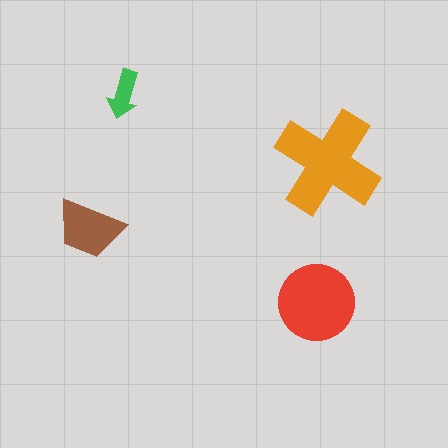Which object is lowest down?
The red circle is bottommost.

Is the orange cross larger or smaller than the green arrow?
Larger.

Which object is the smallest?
The green arrow.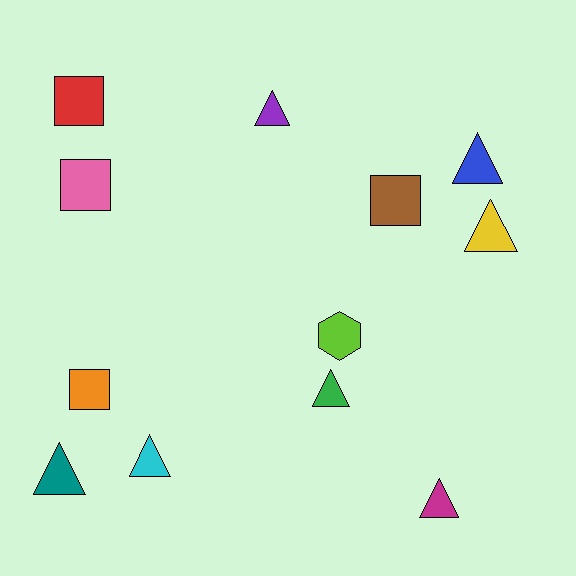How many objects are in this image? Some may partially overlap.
There are 12 objects.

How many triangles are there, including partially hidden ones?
There are 7 triangles.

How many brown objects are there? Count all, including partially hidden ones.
There is 1 brown object.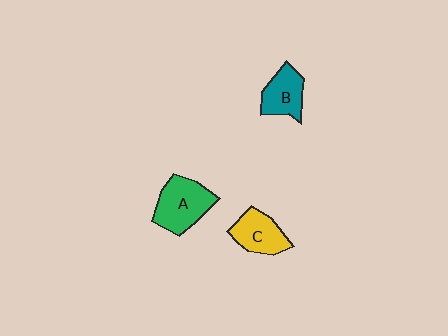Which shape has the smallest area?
Shape B (teal).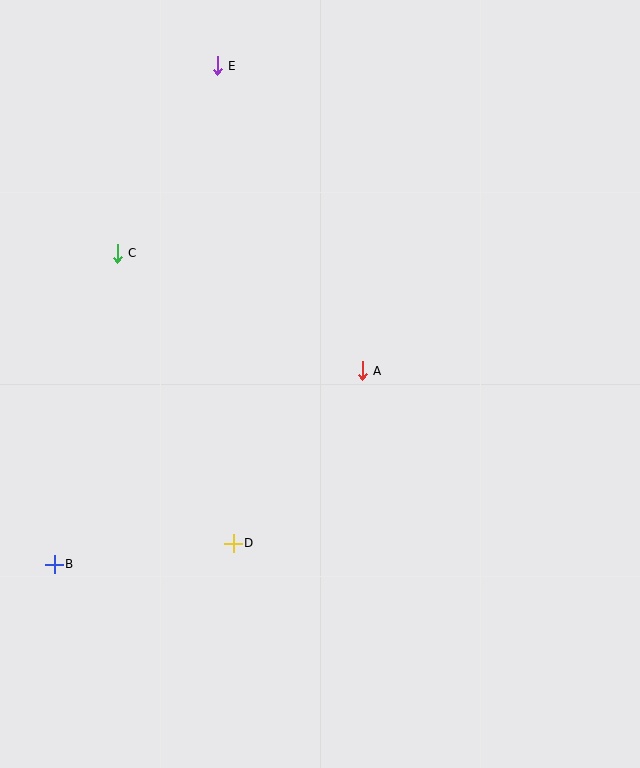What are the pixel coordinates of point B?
Point B is at (54, 564).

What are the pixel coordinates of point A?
Point A is at (362, 371).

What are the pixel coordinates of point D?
Point D is at (233, 543).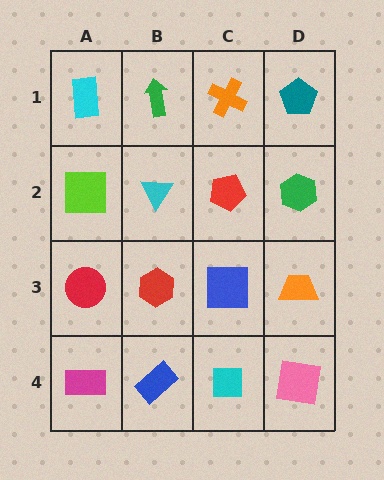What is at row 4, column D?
A pink square.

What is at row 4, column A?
A magenta rectangle.